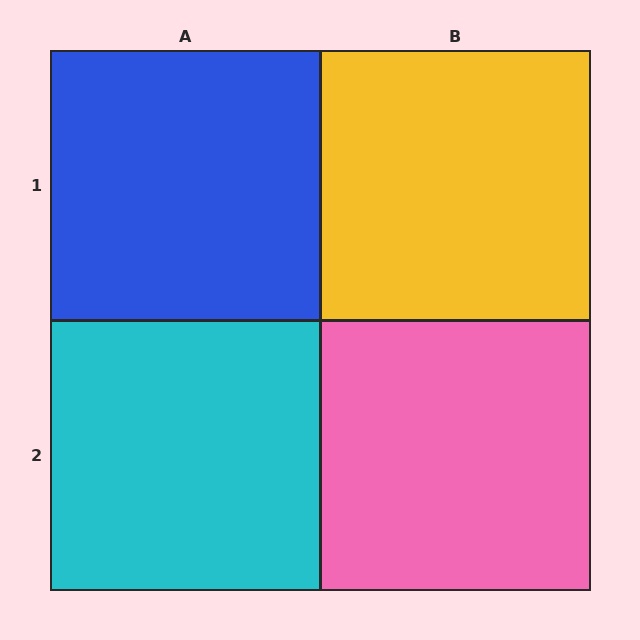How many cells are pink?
1 cell is pink.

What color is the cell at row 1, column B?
Yellow.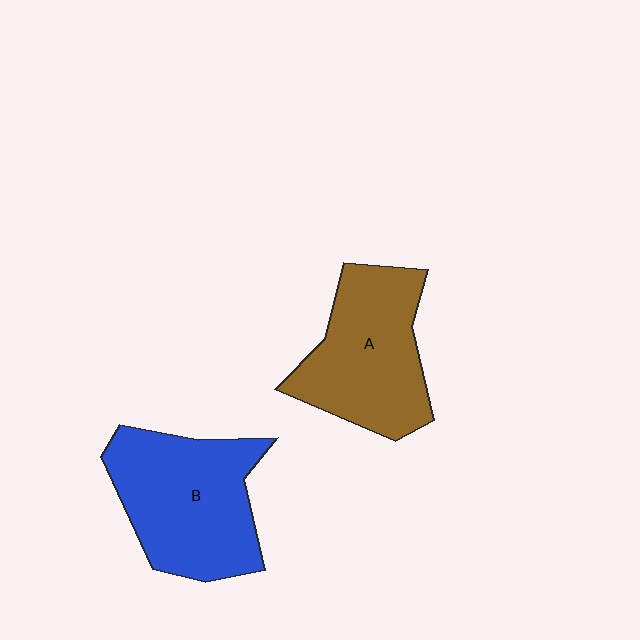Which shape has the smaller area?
Shape A (brown).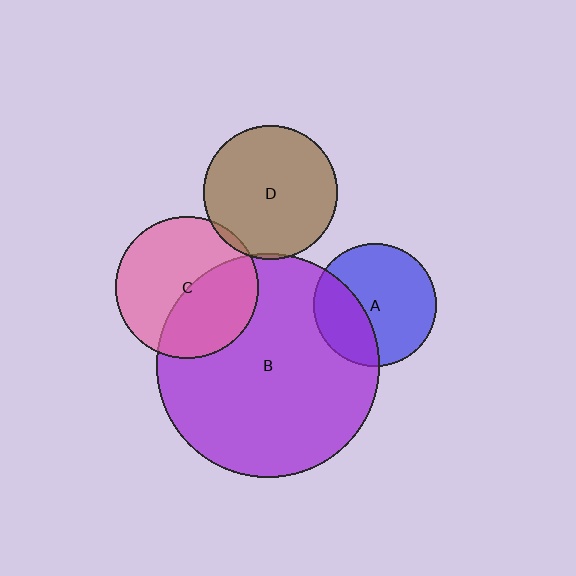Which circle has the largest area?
Circle B (purple).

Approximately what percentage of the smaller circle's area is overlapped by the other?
Approximately 5%.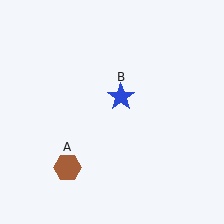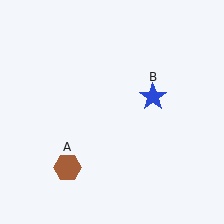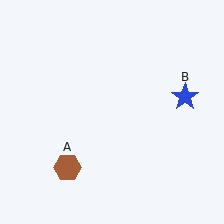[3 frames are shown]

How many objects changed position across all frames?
1 object changed position: blue star (object B).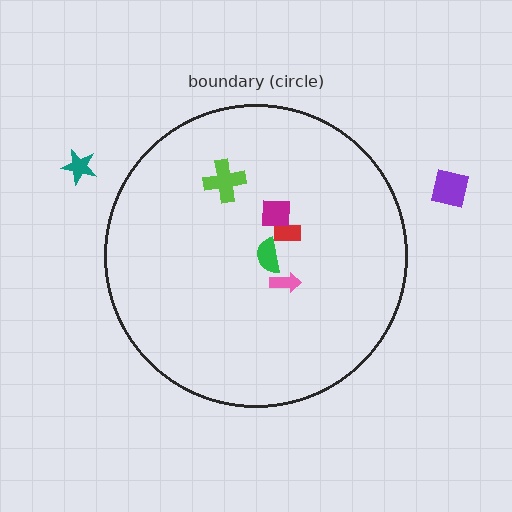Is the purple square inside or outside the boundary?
Outside.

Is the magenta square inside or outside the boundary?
Inside.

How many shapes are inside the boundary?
5 inside, 2 outside.